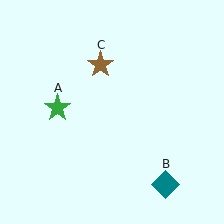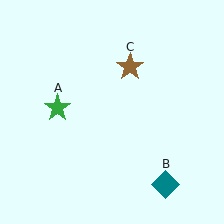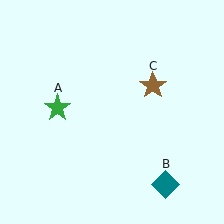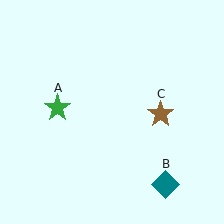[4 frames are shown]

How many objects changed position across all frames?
1 object changed position: brown star (object C).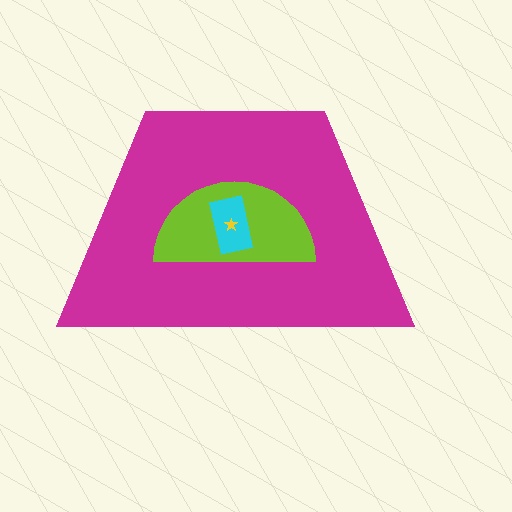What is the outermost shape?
The magenta trapezoid.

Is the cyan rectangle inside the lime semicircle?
Yes.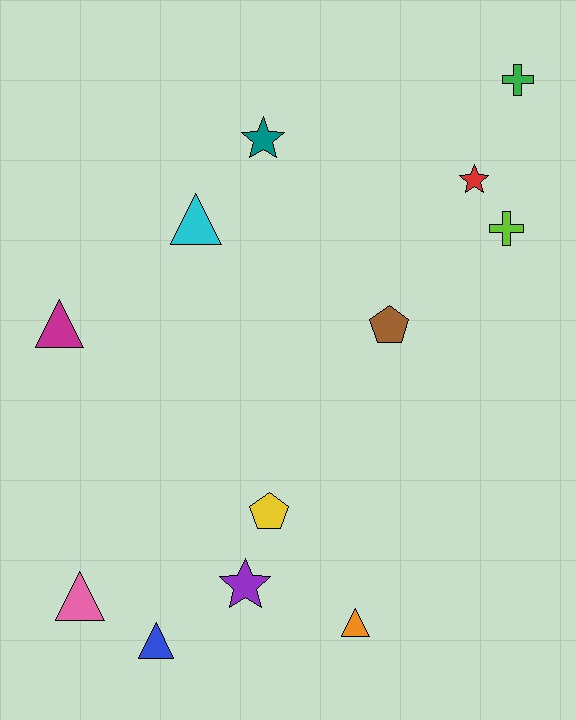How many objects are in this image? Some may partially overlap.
There are 12 objects.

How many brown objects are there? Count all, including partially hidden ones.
There is 1 brown object.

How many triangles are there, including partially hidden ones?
There are 5 triangles.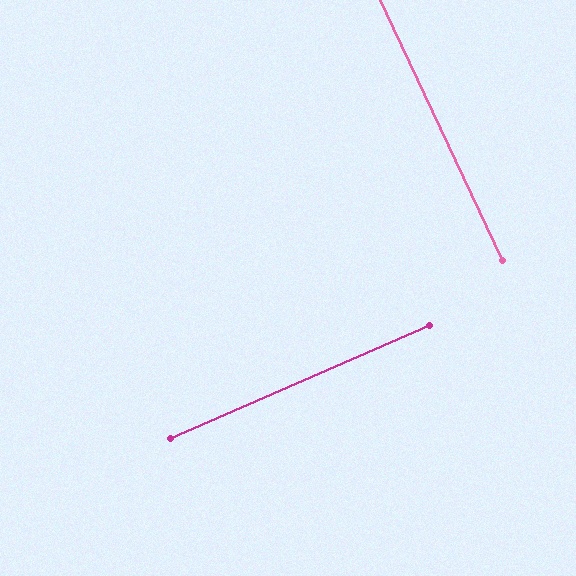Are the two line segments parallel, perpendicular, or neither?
Perpendicular — they meet at approximately 89°.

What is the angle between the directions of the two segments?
Approximately 89 degrees.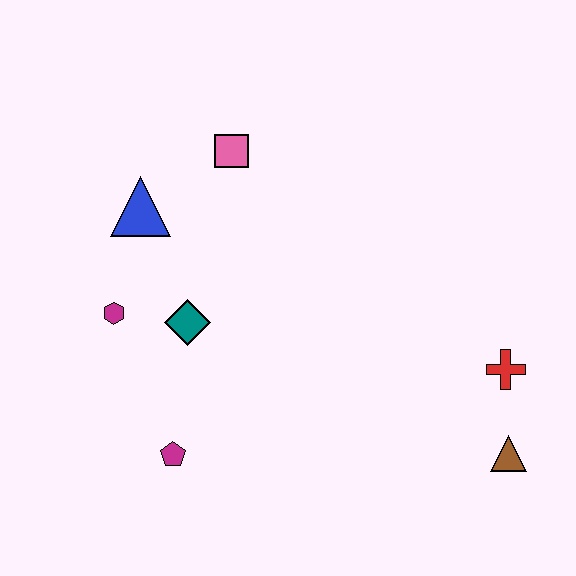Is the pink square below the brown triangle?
No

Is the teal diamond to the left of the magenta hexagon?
No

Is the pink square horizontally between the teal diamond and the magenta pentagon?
No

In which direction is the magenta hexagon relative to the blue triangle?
The magenta hexagon is below the blue triangle.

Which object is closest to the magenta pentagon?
The teal diamond is closest to the magenta pentagon.